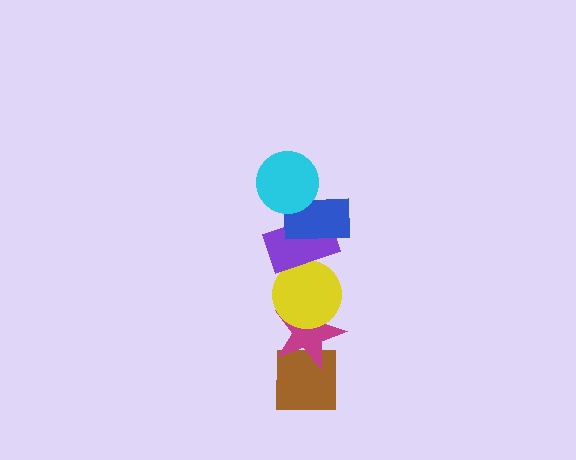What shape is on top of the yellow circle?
The purple rectangle is on top of the yellow circle.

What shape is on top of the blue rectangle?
The cyan circle is on top of the blue rectangle.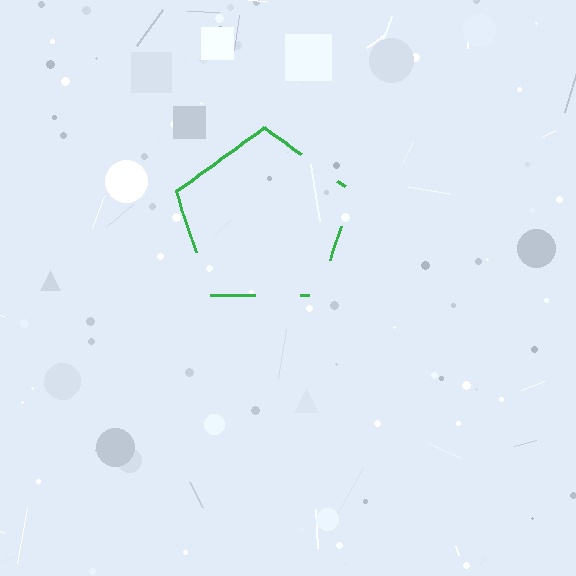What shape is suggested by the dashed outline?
The dashed outline suggests a pentagon.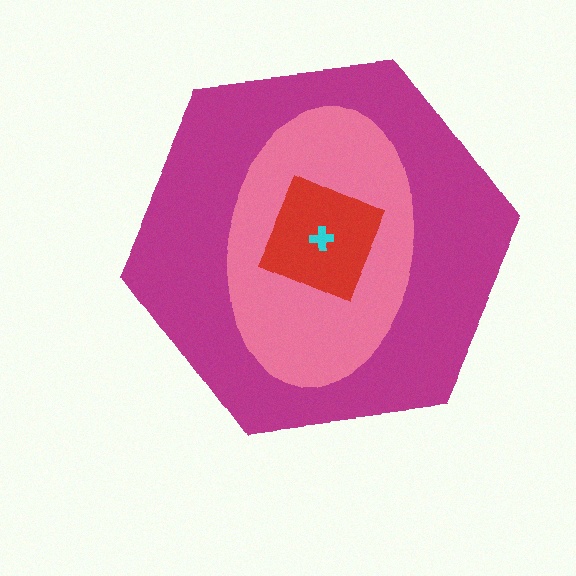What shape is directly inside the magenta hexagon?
The pink ellipse.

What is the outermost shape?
The magenta hexagon.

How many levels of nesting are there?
4.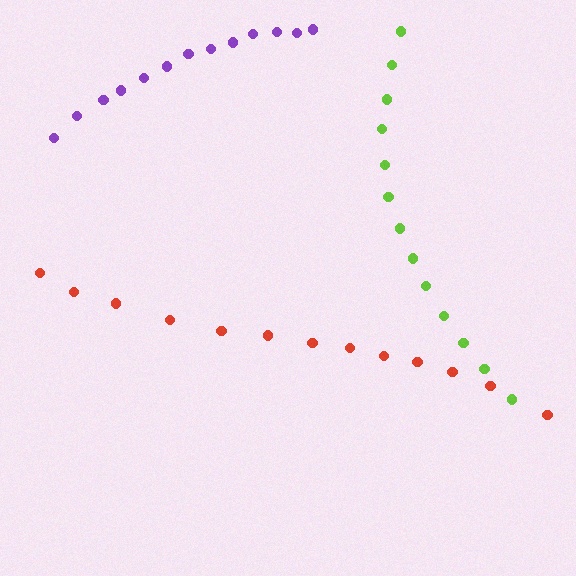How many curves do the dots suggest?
There are 3 distinct paths.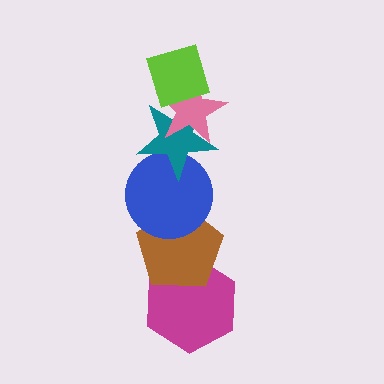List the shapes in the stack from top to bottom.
From top to bottom: the lime diamond, the pink star, the teal star, the blue circle, the brown pentagon, the magenta hexagon.